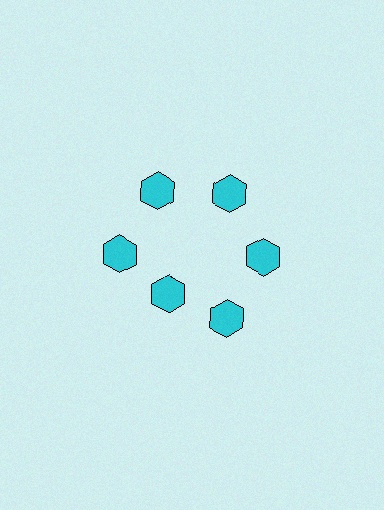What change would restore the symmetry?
The symmetry would be restored by moving it outward, back onto the ring so that all 6 hexagons sit at equal angles and equal distance from the center.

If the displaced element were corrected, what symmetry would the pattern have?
It would have 6-fold rotational symmetry — the pattern would map onto itself every 60 degrees.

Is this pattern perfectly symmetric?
No. The 6 cyan hexagons are arranged in a ring, but one element near the 7 o'clock position is pulled inward toward the center, breaking the 6-fold rotational symmetry.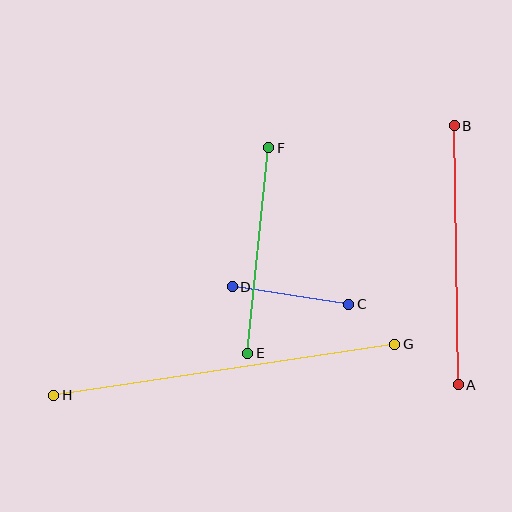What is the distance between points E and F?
The distance is approximately 207 pixels.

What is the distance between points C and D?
The distance is approximately 118 pixels.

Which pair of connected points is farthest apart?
Points G and H are farthest apart.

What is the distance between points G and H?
The distance is approximately 345 pixels.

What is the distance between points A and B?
The distance is approximately 259 pixels.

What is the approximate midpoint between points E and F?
The midpoint is at approximately (258, 251) pixels.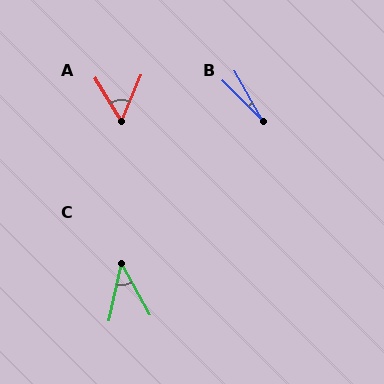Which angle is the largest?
A, at approximately 54 degrees.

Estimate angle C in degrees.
Approximately 41 degrees.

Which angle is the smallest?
B, at approximately 15 degrees.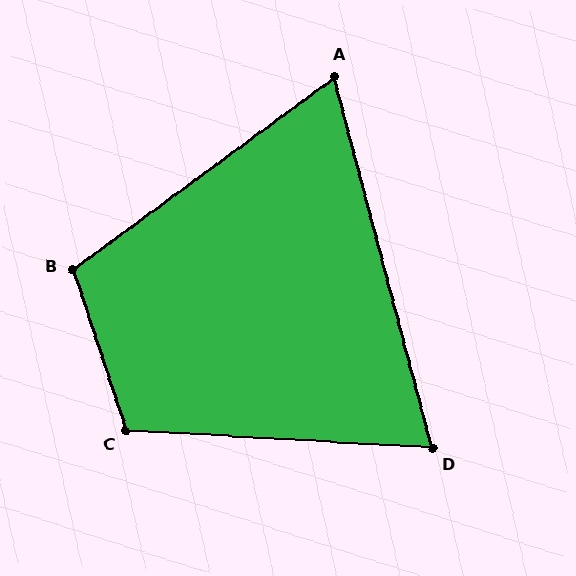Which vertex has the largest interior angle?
C, at approximately 111 degrees.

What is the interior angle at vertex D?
Approximately 72 degrees (acute).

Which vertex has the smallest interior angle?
A, at approximately 69 degrees.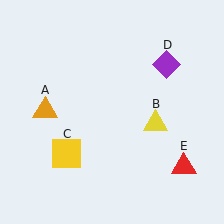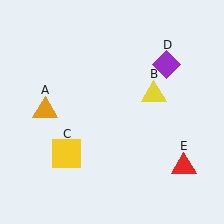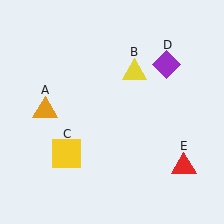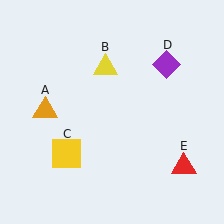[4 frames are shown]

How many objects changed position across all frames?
1 object changed position: yellow triangle (object B).